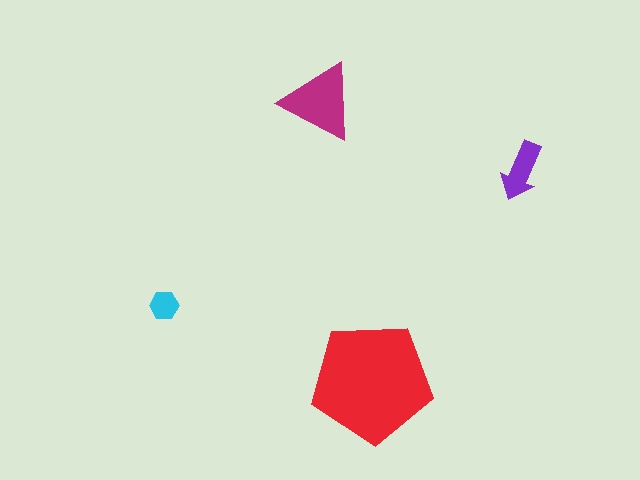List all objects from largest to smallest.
The red pentagon, the magenta triangle, the purple arrow, the cyan hexagon.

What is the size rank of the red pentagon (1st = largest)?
1st.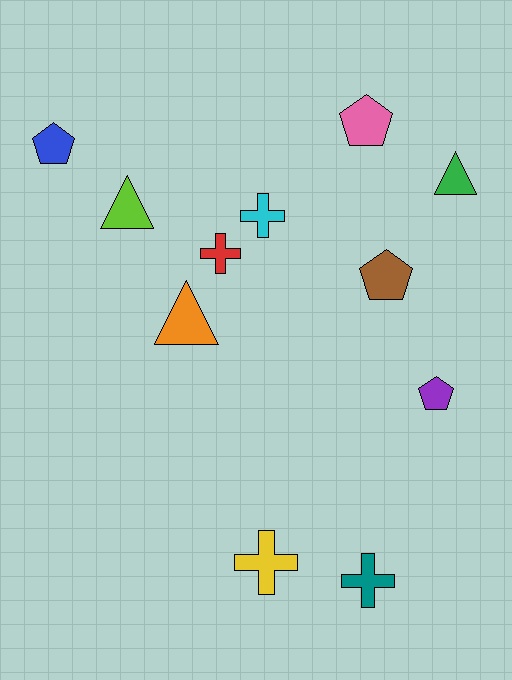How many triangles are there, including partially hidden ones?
There are 3 triangles.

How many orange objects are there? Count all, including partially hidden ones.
There is 1 orange object.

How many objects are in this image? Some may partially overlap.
There are 11 objects.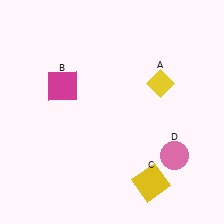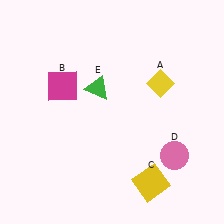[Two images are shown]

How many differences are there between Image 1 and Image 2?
There is 1 difference between the two images.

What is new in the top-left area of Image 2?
A green triangle (E) was added in the top-left area of Image 2.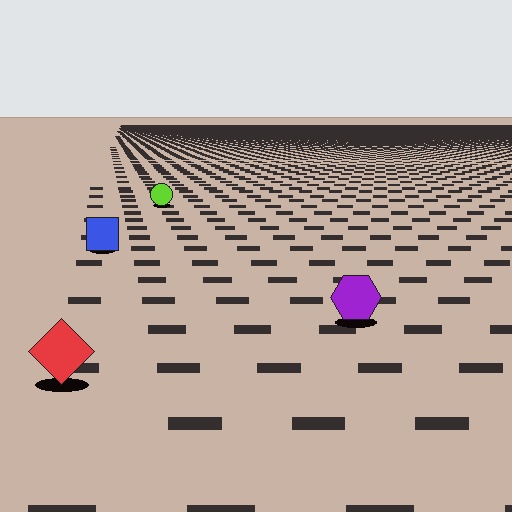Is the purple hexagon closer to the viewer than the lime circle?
Yes. The purple hexagon is closer — you can tell from the texture gradient: the ground texture is coarser near it.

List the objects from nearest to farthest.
From nearest to farthest: the red diamond, the purple hexagon, the blue square, the lime circle.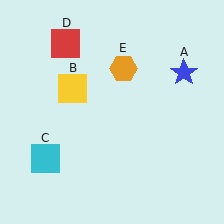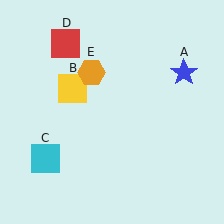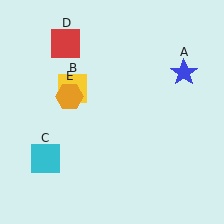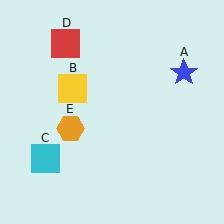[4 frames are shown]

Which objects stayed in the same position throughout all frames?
Blue star (object A) and yellow square (object B) and cyan square (object C) and red square (object D) remained stationary.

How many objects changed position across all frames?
1 object changed position: orange hexagon (object E).